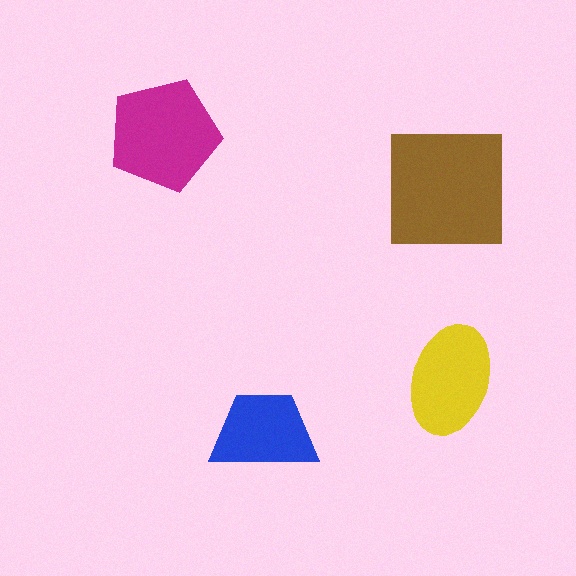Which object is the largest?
The brown square.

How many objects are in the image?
There are 4 objects in the image.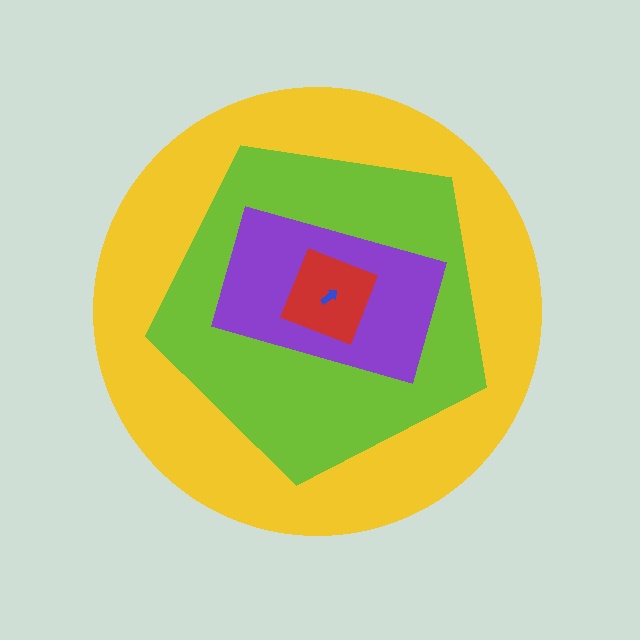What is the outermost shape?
The yellow circle.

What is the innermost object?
The blue arrow.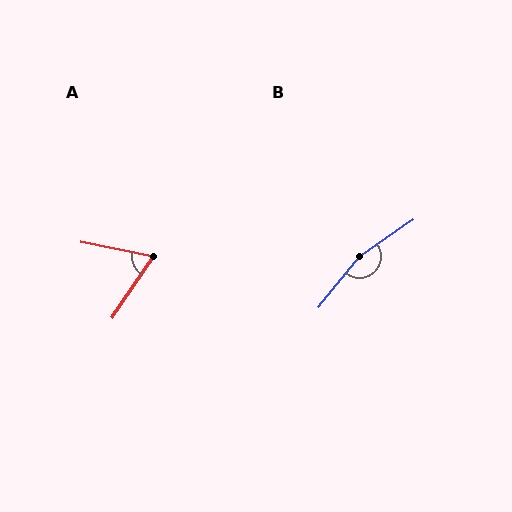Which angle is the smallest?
A, at approximately 67 degrees.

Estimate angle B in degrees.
Approximately 164 degrees.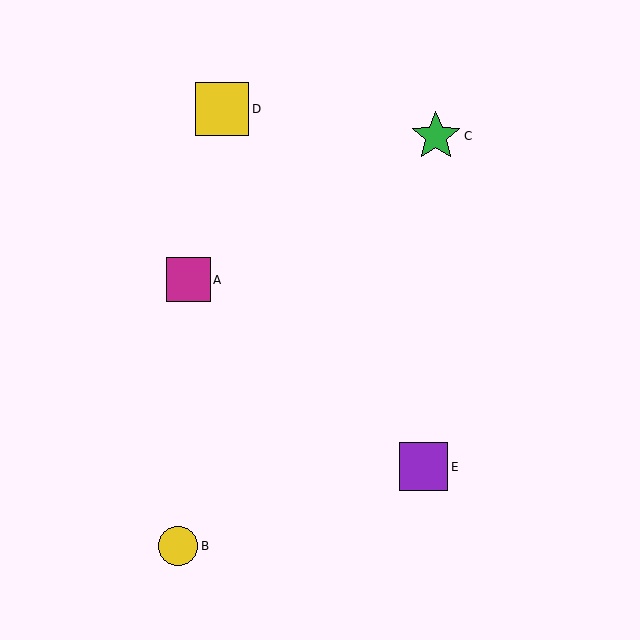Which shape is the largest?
The yellow square (labeled D) is the largest.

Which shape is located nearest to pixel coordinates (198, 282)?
The magenta square (labeled A) at (188, 280) is nearest to that location.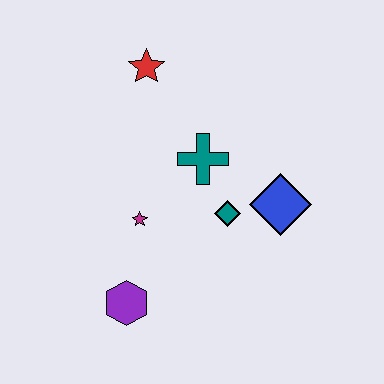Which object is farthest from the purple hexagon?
The red star is farthest from the purple hexagon.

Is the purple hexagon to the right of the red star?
No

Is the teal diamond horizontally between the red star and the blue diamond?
Yes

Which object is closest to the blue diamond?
The teal diamond is closest to the blue diamond.